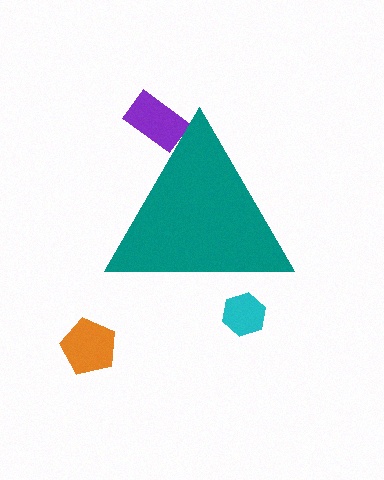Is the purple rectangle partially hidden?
Yes, the purple rectangle is partially hidden behind the teal triangle.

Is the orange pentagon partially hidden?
No, the orange pentagon is fully visible.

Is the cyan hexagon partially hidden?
Yes, the cyan hexagon is partially hidden behind the teal triangle.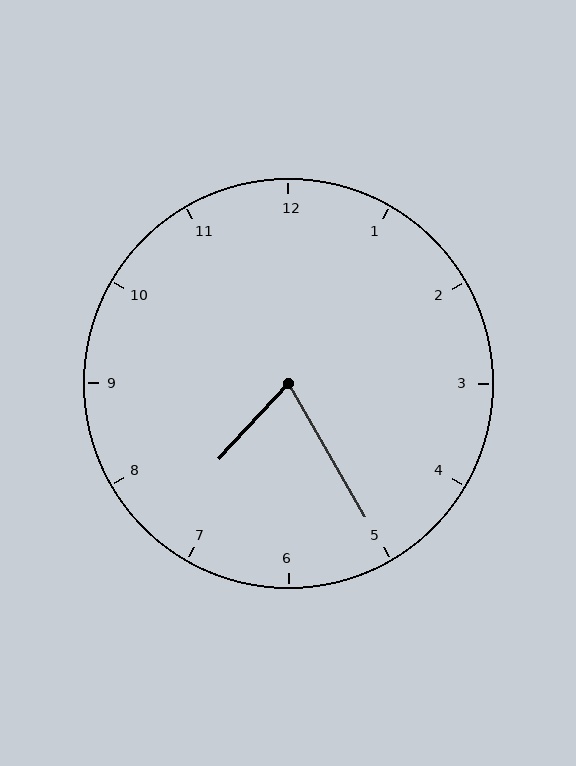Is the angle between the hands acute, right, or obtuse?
It is acute.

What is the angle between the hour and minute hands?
Approximately 72 degrees.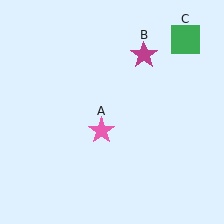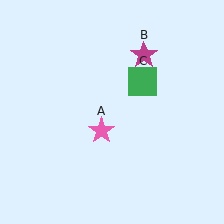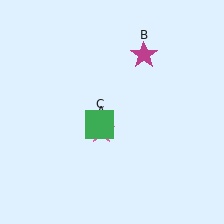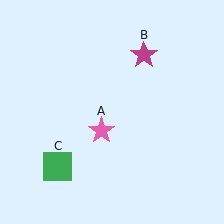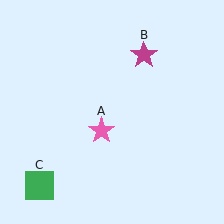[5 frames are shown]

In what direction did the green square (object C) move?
The green square (object C) moved down and to the left.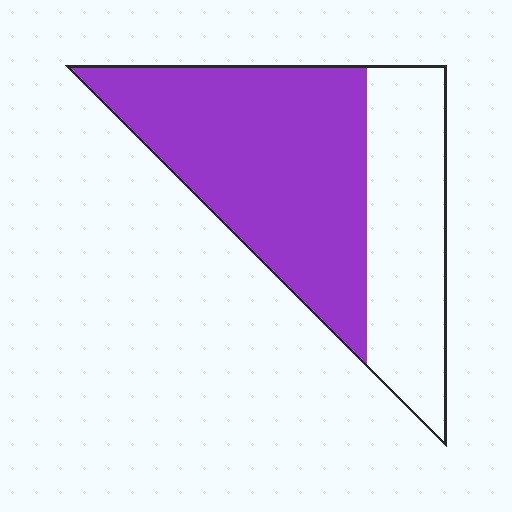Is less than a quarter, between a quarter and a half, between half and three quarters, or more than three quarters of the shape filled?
Between half and three quarters.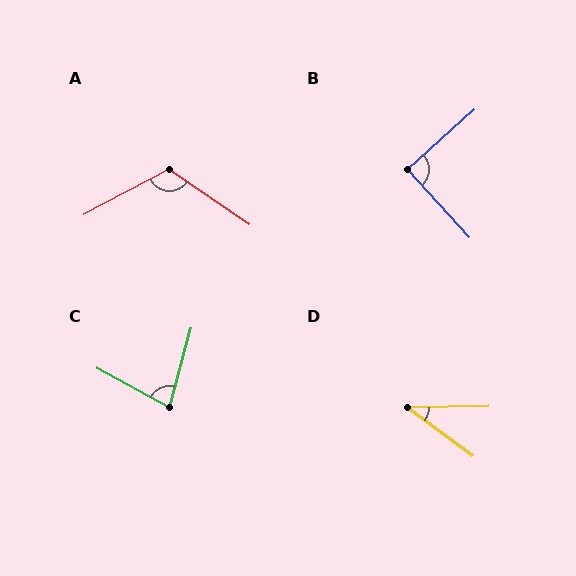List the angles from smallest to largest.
D (38°), C (77°), B (89°), A (118°).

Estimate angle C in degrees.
Approximately 77 degrees.